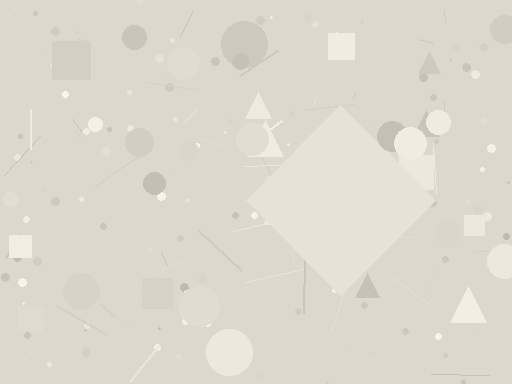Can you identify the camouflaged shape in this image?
The camouflaged shape is a diamond.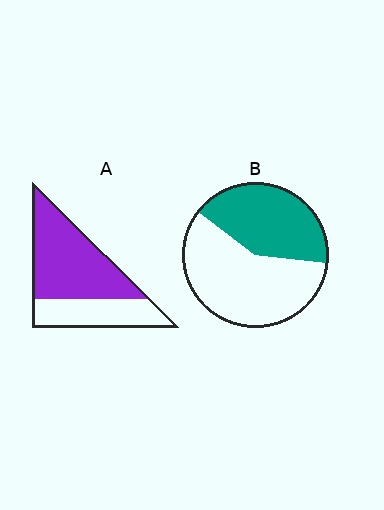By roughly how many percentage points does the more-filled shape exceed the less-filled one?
By roughly 25 percentage points (A over B).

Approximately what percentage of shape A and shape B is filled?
A is approximately 65% and B is approximately 40%.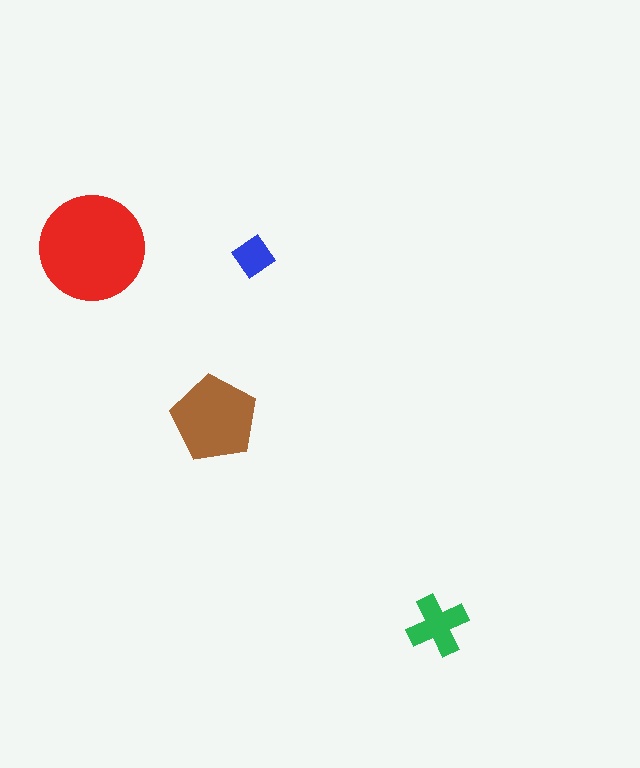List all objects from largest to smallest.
The red circle, the brown pentagon, the green cross, the blue diamond.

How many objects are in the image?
There are 4 objects in the image.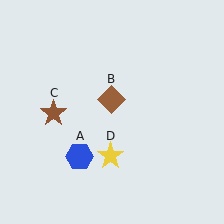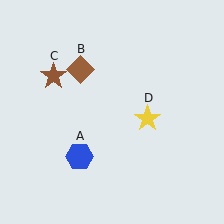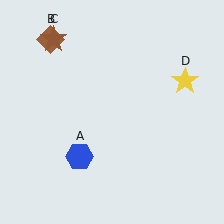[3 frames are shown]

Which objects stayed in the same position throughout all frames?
Blue hexagon (object A) remained stationary.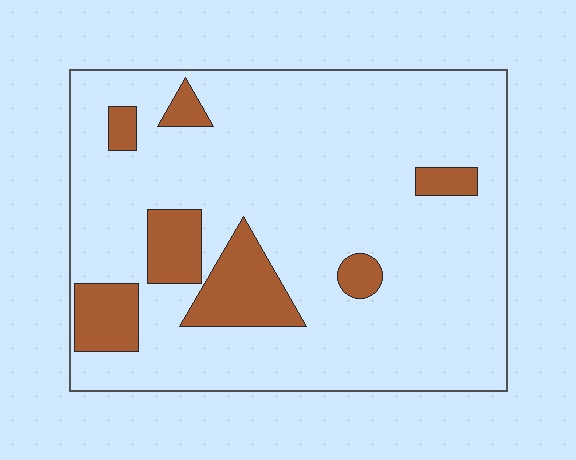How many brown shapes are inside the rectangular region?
7.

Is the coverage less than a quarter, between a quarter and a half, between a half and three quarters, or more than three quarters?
Less than a quarter.